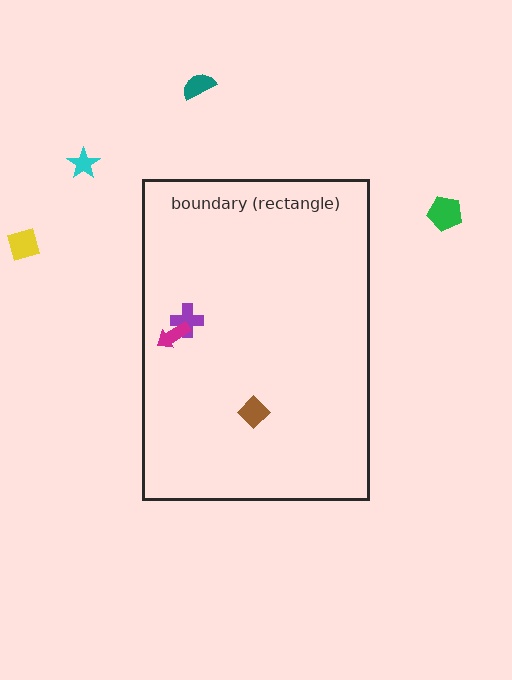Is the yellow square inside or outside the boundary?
Outside.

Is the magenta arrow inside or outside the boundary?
Inside.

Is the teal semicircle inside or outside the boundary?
Outside.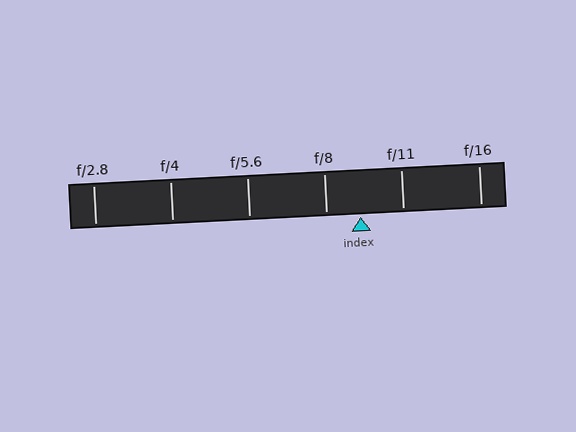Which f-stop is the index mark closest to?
The index mark is closest to f/8.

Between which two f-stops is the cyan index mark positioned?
The index mark is between f/8 and f/11.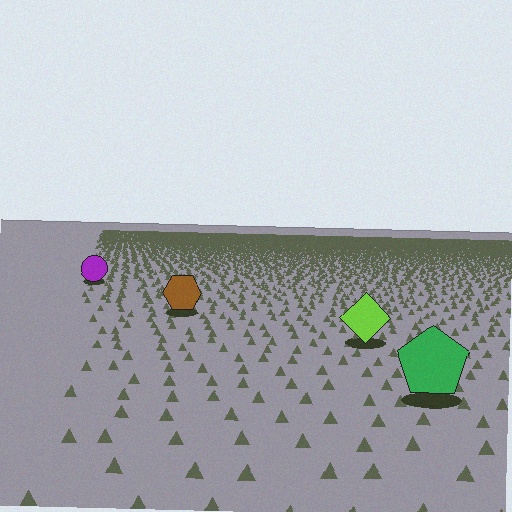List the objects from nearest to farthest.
From nearest to farthest: the green pentagon, the lime diamond, the brown hexagon, the purple circle.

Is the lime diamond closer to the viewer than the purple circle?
Yes. The lime diamond is closer — you can tell from the texture gradient: the ground texture is coarser near it.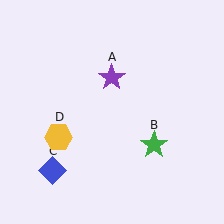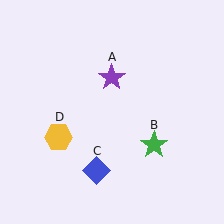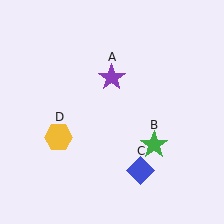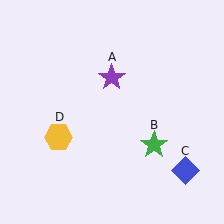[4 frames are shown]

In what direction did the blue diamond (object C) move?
The blue diamond (object C) moved right.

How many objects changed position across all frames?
1 object changed position: blue diamond (object C).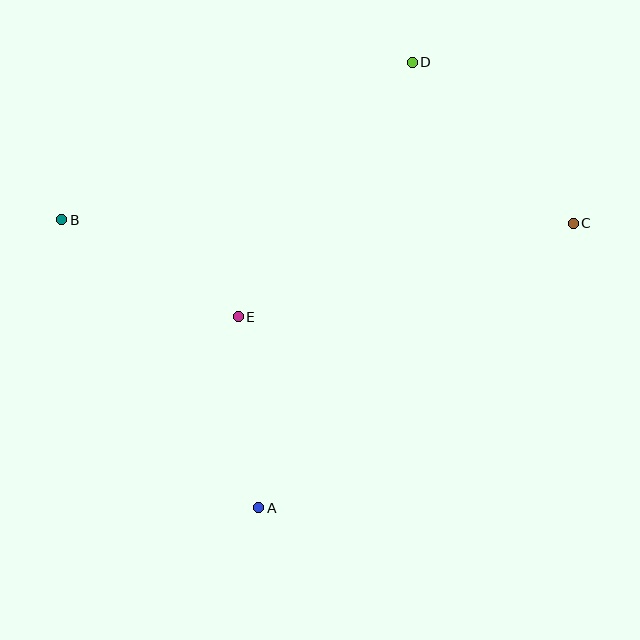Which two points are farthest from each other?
Points B and C are farthest from each other.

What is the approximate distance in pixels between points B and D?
The distance between B and D is approximately 384 pixels.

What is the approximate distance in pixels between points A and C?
The distance between A and C is approximately 424 pixels.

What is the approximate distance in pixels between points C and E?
The distance between C and E is approximately 348 pixels.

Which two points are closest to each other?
Points A and E are closest to each other.